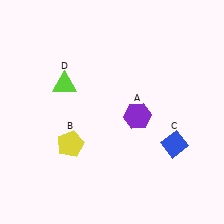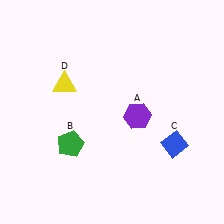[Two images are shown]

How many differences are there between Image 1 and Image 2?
There are 2 differences between the two images.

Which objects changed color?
B changed from yellow to green. D changed from lime to yellow.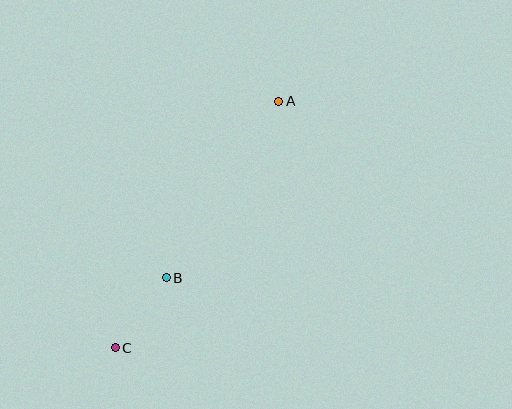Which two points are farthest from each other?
Points A and C are farthest from each other.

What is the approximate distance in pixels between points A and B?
The distance between A and B is approximately 209 pixels.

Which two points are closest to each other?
Points B and C are closest to each other.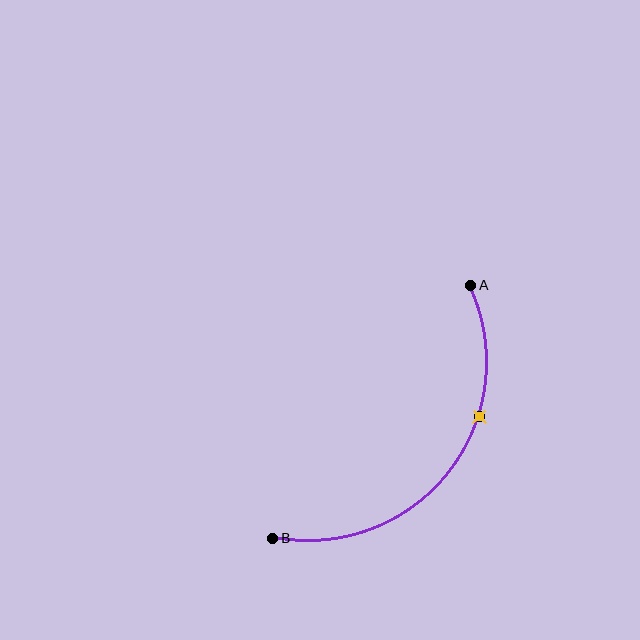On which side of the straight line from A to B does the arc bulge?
The arc bulges below and to the right of the straight line connecting A and B.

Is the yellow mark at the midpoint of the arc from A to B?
No. The yellow mark lies on the arc but is closer to endpoint A. The arc midpoint would be at the point on the curve equidistant along the arc from both A and B.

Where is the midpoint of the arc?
The arc midpoint is the point on the curve farthest from the straight line joining A and B. It sits below and to the right of that line.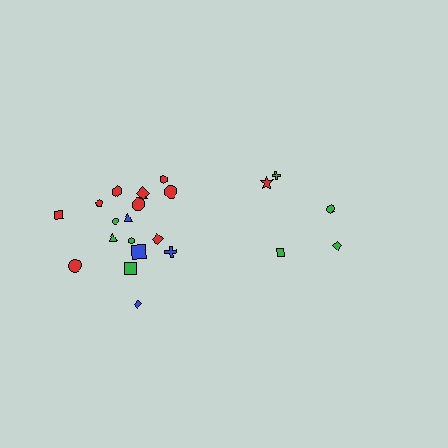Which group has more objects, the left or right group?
The left group.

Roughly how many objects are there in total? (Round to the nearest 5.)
Roughly 25 objects in total.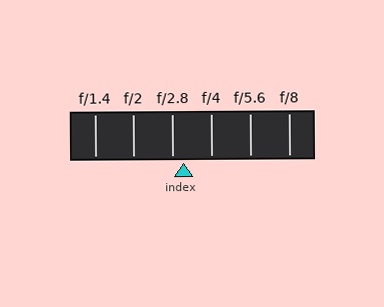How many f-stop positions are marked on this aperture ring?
There are 6 f-stop positions marked.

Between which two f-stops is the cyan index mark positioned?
The index mark is between f/2.8 and f/4.